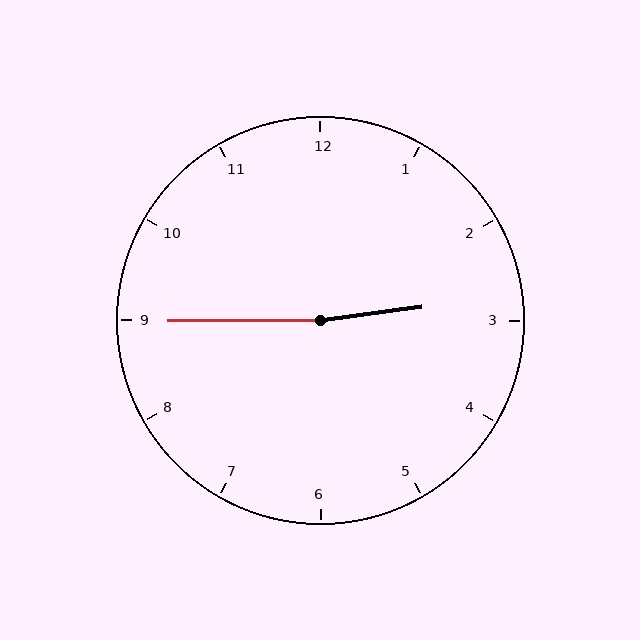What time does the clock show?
2:45.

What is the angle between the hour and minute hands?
Approximately 172 degrees.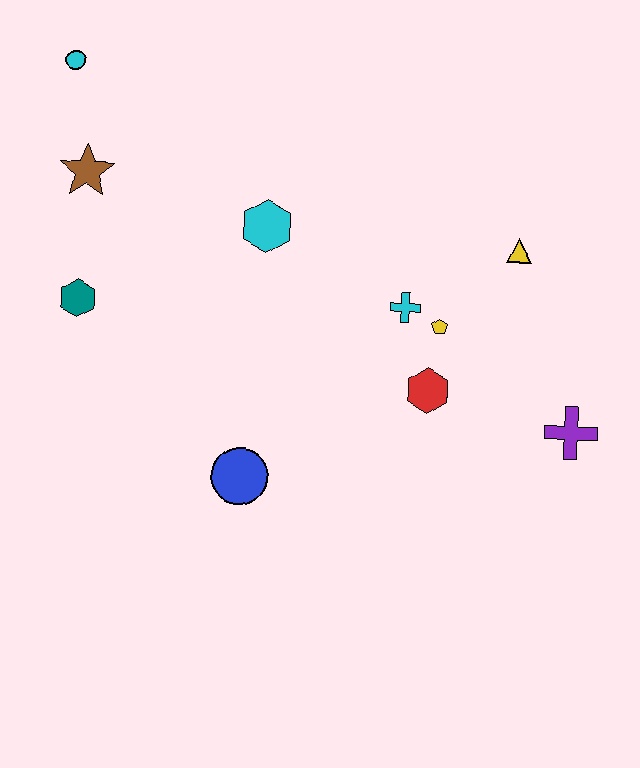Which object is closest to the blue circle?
The red hexagon is closest to the blue circle.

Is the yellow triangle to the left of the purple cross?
Yes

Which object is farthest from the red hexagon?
The cyan circle is farthest from the red hexagon.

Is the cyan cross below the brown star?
Yes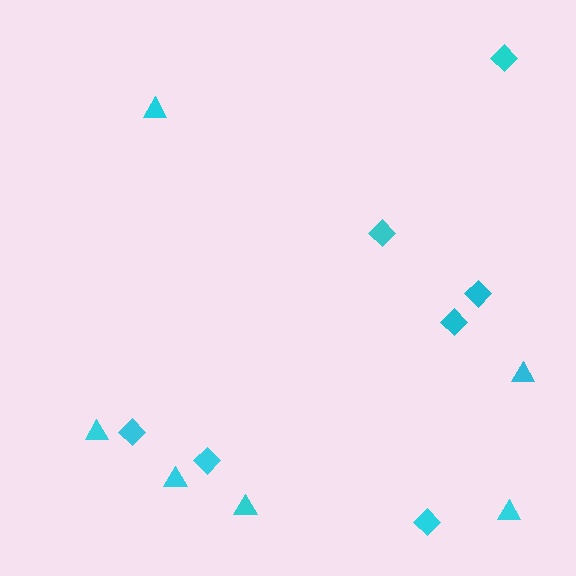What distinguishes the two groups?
There are 2 groups: one group of triangles (6) and one group of diamonds (7).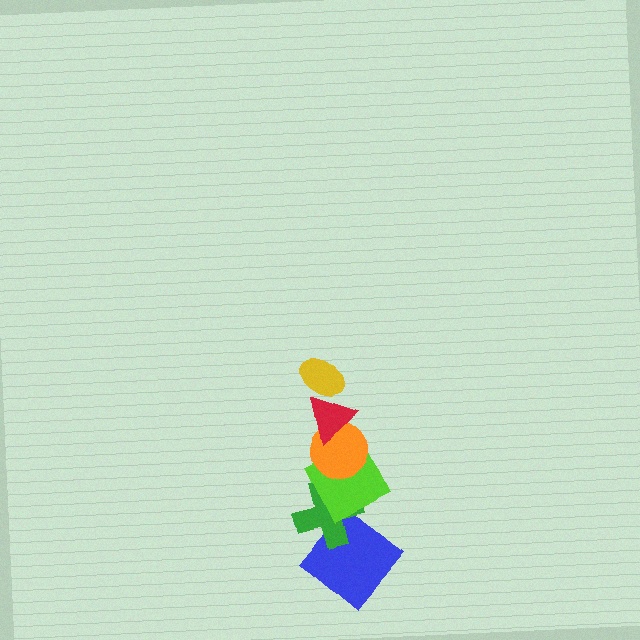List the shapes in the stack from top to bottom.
From top to bottom: the yellow ellipse, the red triangle, the orange circle, the lime square, the green cross, the blue diamond.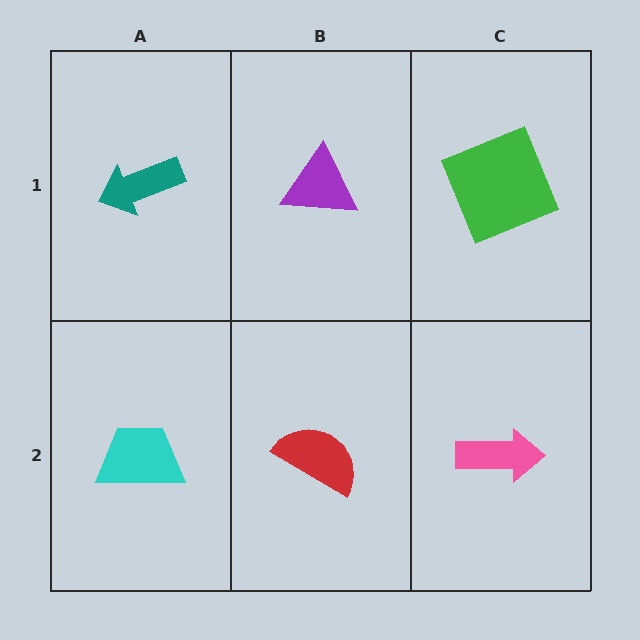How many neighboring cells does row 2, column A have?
2.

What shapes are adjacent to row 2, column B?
A purple triangle (row 1, column B), a cyan trapezoid (row 2, column A), a pink arrow (row 2, column C).